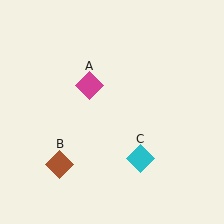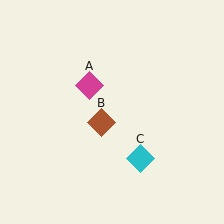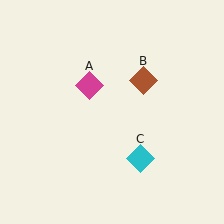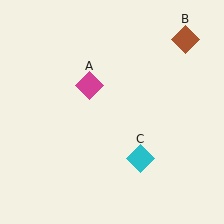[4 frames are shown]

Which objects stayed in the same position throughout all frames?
Magenta diamond (object A) and cyan diamond (object C) remained stationary.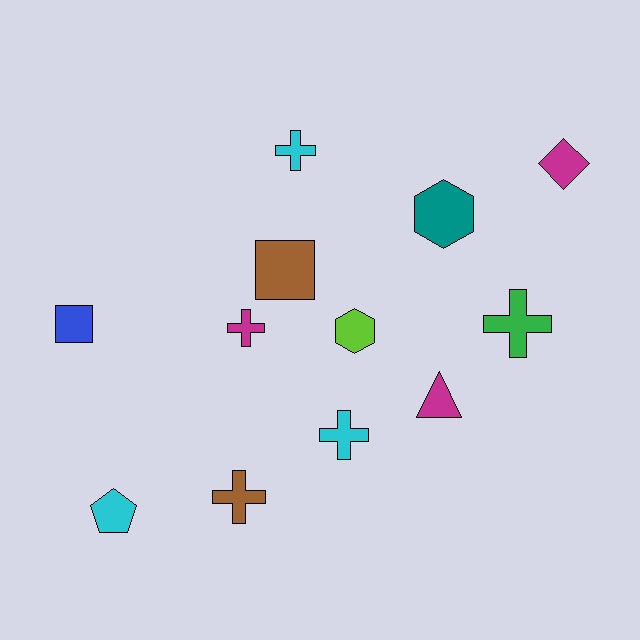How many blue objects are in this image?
There is 1 blue object.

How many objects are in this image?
There are 12 objects.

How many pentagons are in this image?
There is 1 pentagon.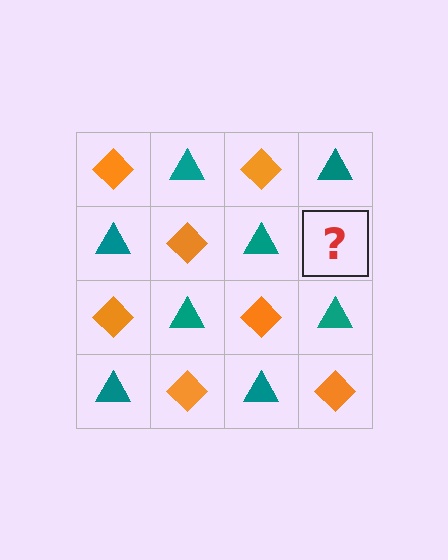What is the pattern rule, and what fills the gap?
The rule is that it alternates orange diamond and teal triangle in a checkerboard pattern. The gap should be filled with an orange diamond.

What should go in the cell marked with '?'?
The missing cell should contain an orange diamond.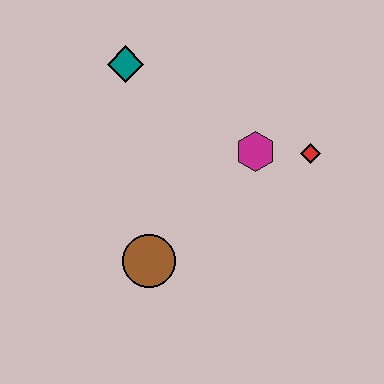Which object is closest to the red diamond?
The magenta hexagon is closest to the red diamond.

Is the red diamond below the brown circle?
No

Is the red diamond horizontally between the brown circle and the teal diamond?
No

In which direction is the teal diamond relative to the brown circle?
The teal diamond is above the brown circle.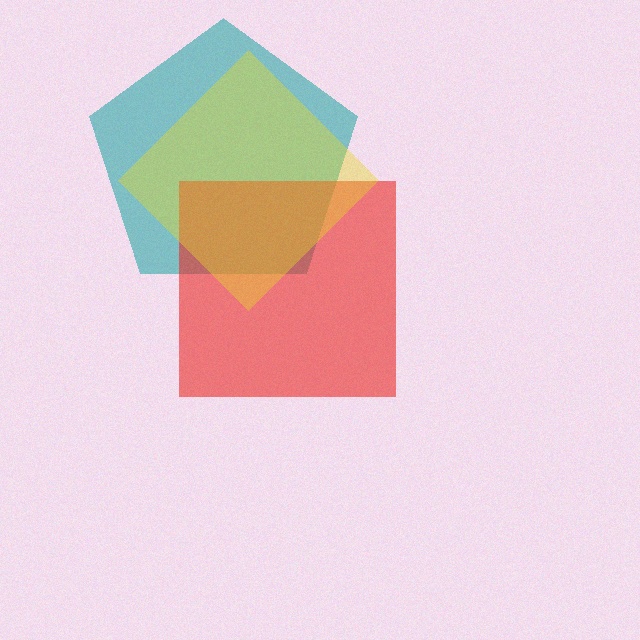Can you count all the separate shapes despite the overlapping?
Yes, there are 3 separate shapes.